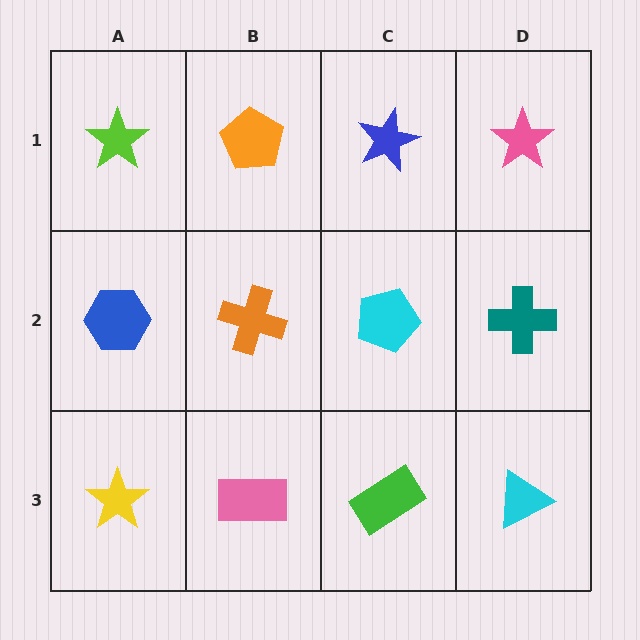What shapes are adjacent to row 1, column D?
A teal cross (row 2, column D), a blue star (row 1, column C).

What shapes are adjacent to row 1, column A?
A blue hexagon (row 2, column A), an orange pentagon (row 1, column B).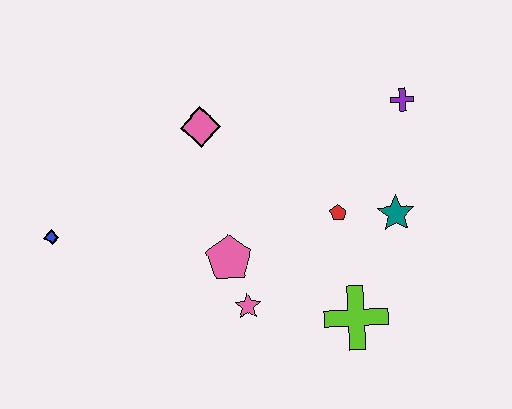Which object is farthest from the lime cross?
The blue diamond is farthest from the lime cross.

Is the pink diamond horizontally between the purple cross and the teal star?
No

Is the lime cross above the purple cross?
No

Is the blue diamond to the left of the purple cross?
Yes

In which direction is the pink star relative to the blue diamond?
The pink star is to the right of the blue diamond.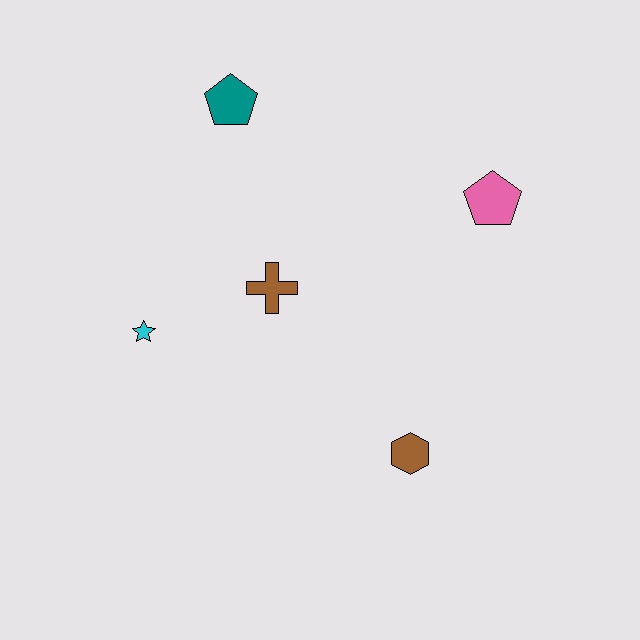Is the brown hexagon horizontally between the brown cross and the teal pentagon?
No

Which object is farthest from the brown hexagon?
The teal pentagon is farthest from the brown hexagon.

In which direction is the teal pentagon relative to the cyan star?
The teal pentagon is above the cyan star.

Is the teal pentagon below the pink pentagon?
No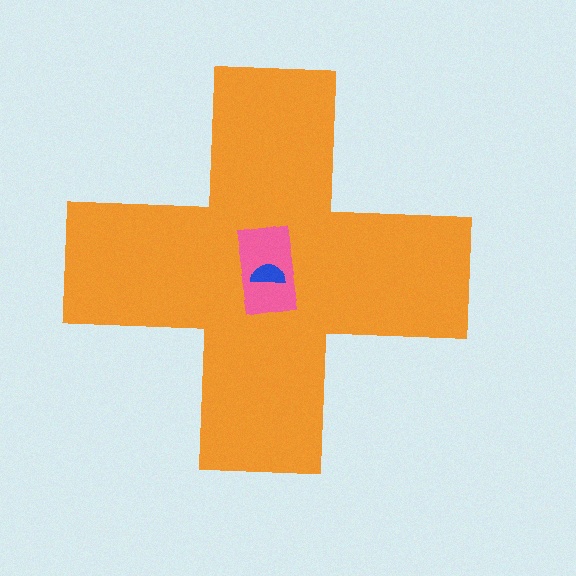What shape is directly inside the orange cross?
The pink rectangle.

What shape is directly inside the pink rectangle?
The blue semicircle.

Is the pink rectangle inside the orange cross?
Yes.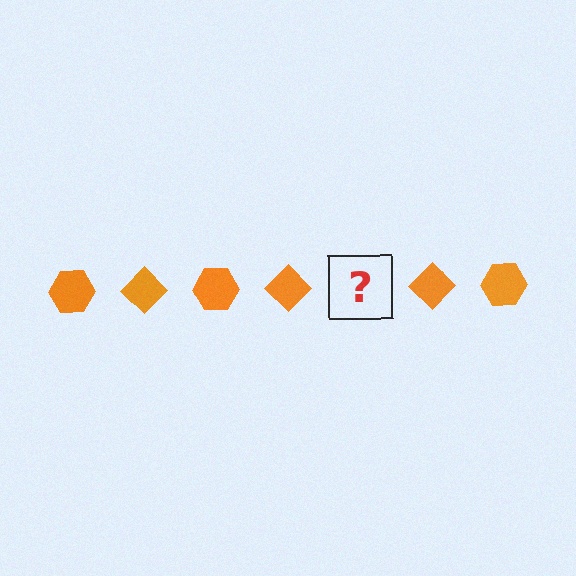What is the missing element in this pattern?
The missing element is an orange hexagon.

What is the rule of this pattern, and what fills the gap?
The rule is that the pattern cycles through hexagon, diamond shapes in orange. The gap should be filled with an orange hexagon.